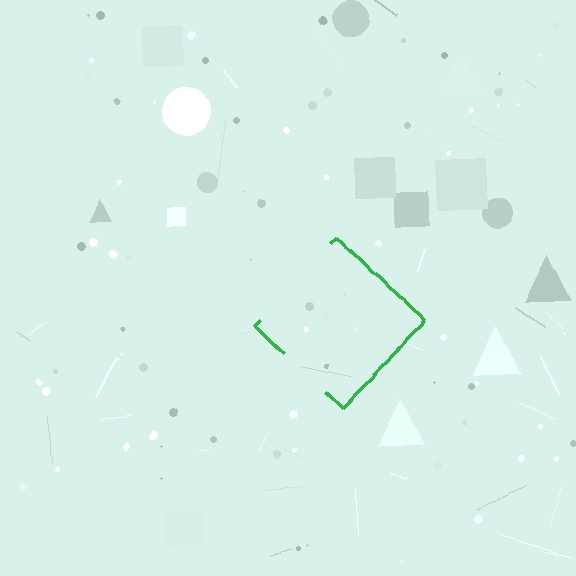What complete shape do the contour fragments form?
The contour fragments form a diamond.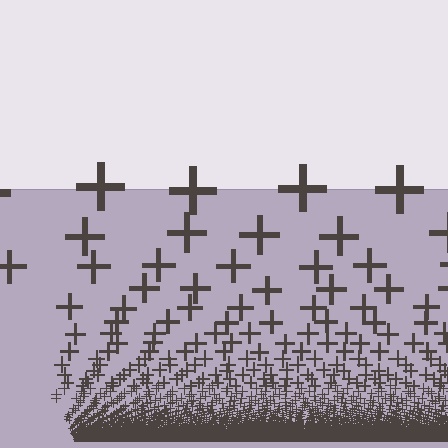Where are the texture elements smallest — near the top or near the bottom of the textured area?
Near the bottom.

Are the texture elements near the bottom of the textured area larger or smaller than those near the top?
Smaller. The gradient is inverted — elements near the bottom are smaller and denser.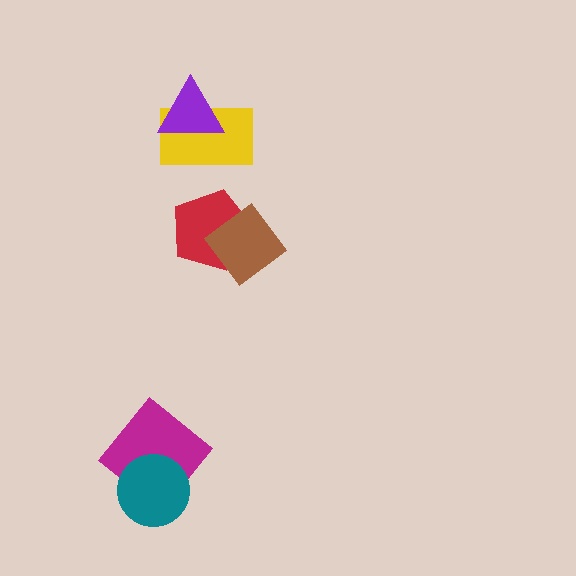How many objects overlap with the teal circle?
1 object overlaps with the teal circle.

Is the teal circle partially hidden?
No, no other shape covers it.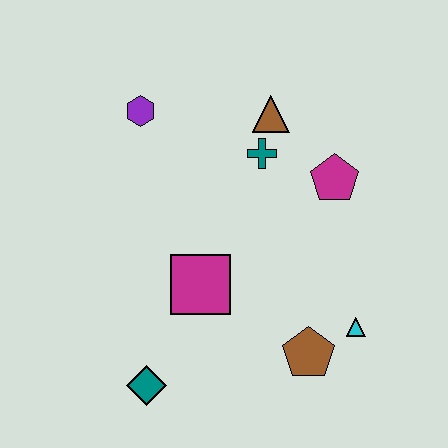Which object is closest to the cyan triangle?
The brown pentagon is closest to the cyan triangle.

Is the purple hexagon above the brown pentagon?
Yes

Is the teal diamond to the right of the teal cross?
No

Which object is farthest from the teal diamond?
The brown triangle is farthest from the teal diamond.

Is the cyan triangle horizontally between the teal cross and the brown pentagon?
No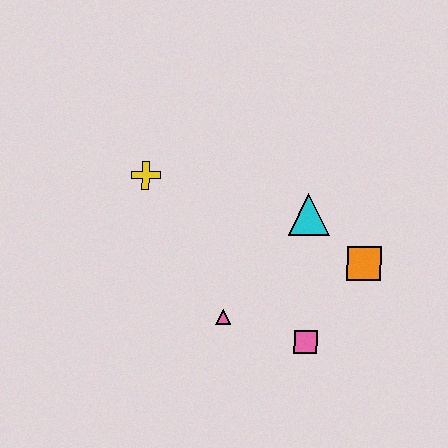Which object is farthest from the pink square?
The yellow cross is farthest from the pink square.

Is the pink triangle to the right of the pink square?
No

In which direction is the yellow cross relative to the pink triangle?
The yellow cross is above the pink triangle.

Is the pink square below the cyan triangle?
Yes